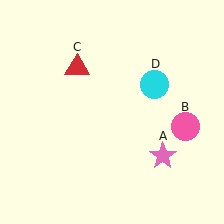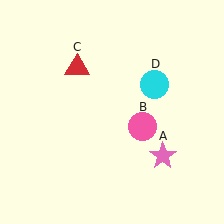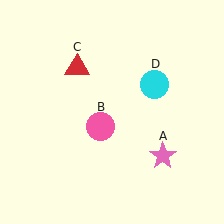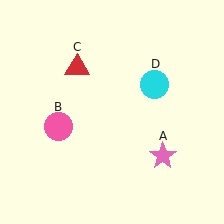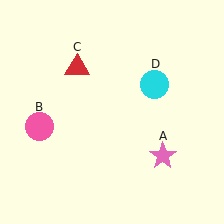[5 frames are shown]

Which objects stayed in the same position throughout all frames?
Pink star (object A) and red triangle (object C) and cyan circle (object D) remained stationary.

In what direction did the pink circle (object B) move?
The pink circle (object B) moved left.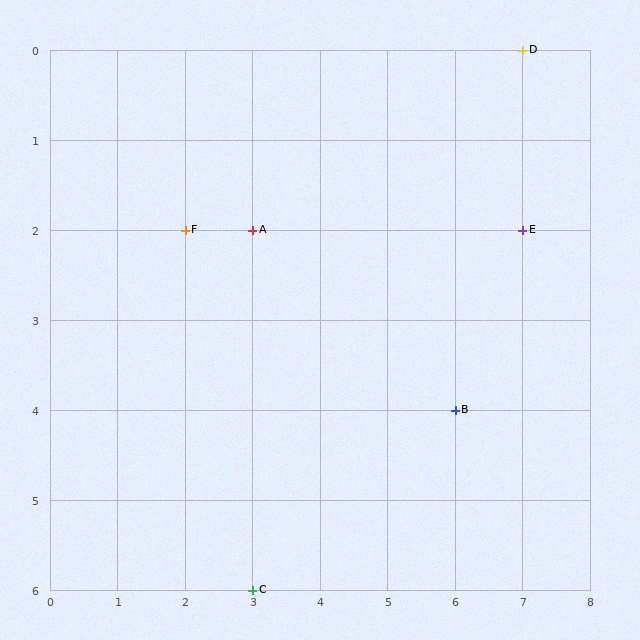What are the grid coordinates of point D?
Point D is at grid coordinates (7, 0).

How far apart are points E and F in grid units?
Points E and F are 5 columns apart.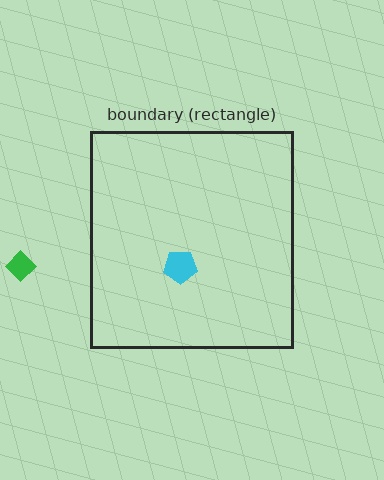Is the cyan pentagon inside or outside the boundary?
Inside.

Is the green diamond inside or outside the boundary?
Outside.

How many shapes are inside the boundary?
1 inside, 1 outside.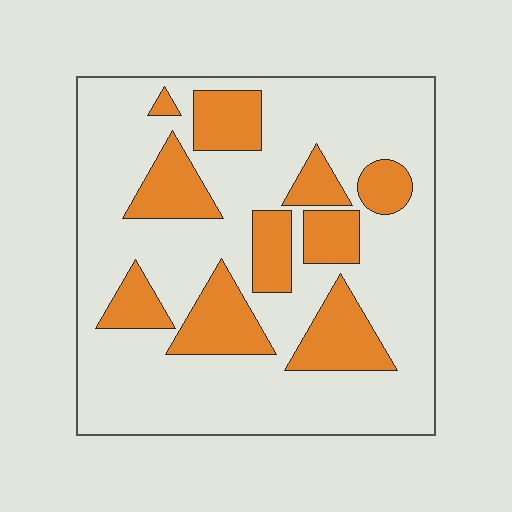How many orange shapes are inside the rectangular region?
10.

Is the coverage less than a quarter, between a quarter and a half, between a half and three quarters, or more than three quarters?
Between a quarter and a half.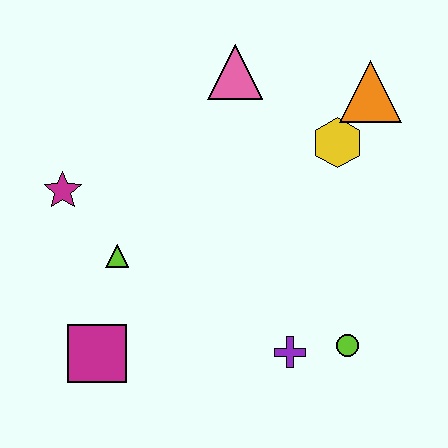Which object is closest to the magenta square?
The lime triangle is closest to the magenta square.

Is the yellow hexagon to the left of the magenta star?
No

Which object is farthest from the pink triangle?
The magenta square is farthest from the pink triangle.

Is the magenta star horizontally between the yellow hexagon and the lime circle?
No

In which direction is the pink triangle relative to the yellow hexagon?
The pink triangle is to the left of the yellow hexagon.